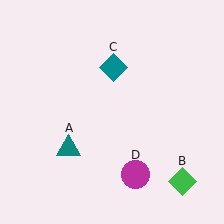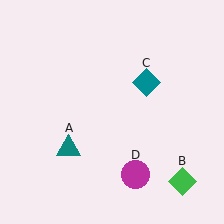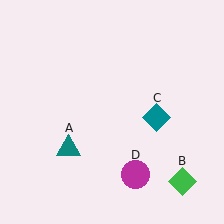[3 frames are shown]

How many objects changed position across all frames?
1 object changed position: teal diamond (object C).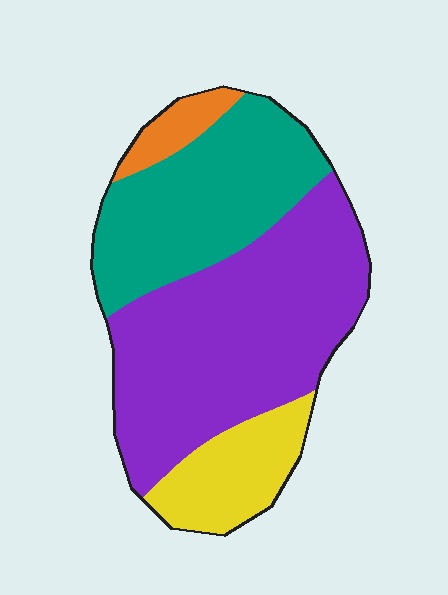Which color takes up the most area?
Purple, at roughly 50%.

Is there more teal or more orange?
Teal.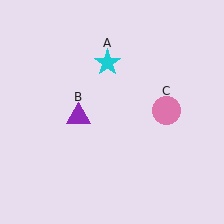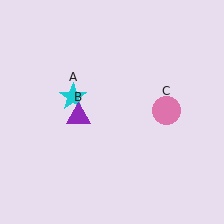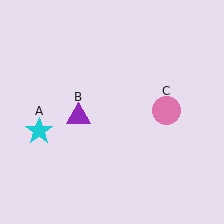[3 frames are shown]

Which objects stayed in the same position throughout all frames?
Purple triangle (object B) and pink circle (object C) remained stationary.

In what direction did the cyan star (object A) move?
The cyan star (object A) moved down and to the left.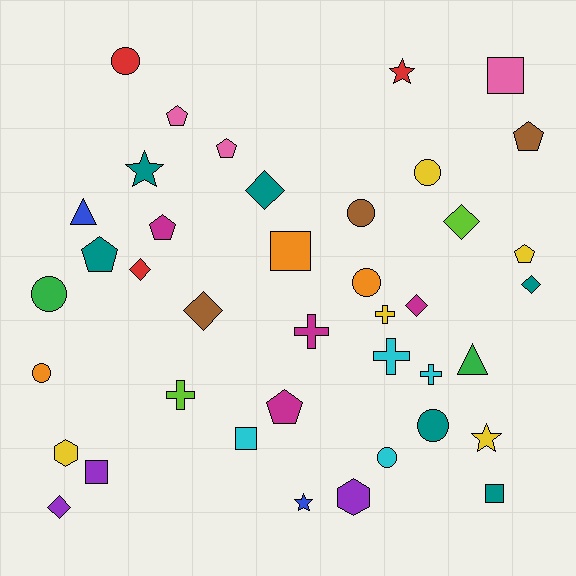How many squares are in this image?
There are 5 squares.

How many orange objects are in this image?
There are 3 orange objects.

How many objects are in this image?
There are 40 objects.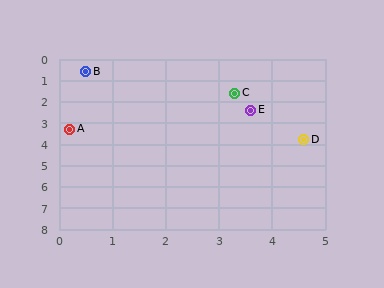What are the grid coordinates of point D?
Point D is at approximately (4.6, 3.8).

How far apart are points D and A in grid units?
Points D and A are about 4.4 grid units apart.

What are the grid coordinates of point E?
Point E is at approximately (3.6, 2.4).